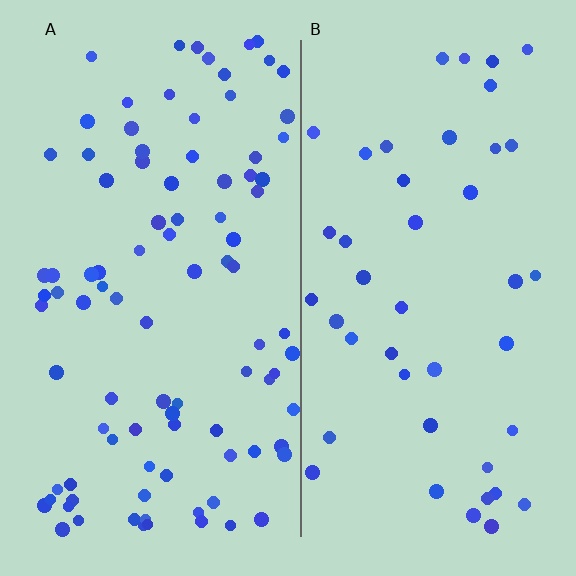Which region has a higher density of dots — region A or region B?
A (the left).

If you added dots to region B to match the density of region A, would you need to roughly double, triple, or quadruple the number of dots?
Approximately double.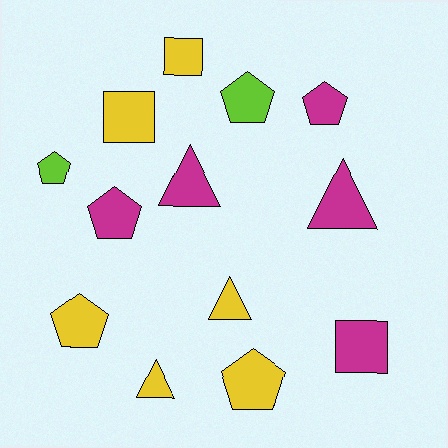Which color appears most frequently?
Yellow, with 6 objects.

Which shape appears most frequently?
Pentagon, with 6 objects.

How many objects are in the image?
There are 13 objects.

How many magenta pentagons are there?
There are 2 magenta pentagons.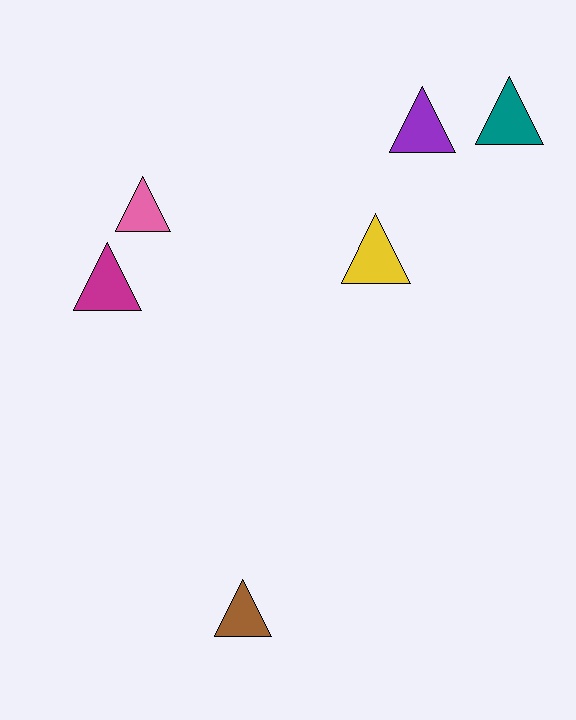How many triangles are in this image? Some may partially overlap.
There are 6 triangles.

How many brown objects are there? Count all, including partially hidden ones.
There is 1 brown object.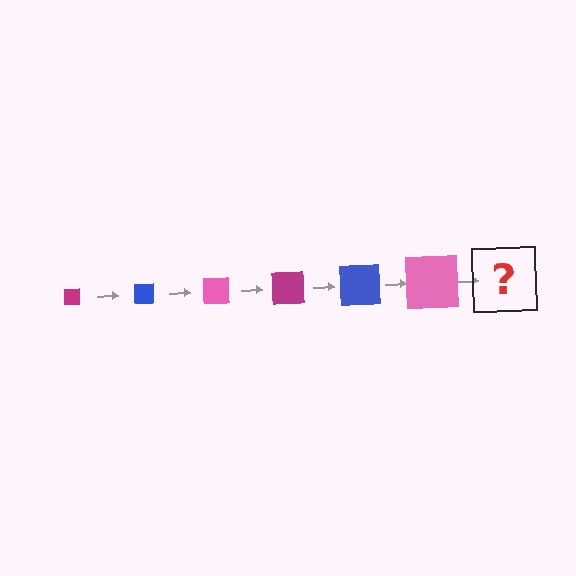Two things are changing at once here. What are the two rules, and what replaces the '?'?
The two rules are that the square grows larger each step and the color cycles through magenta, blue, and pink. The '?' should be a magenta square, larger than the previous one.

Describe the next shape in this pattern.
It should be a magenta square, larger than the previous one.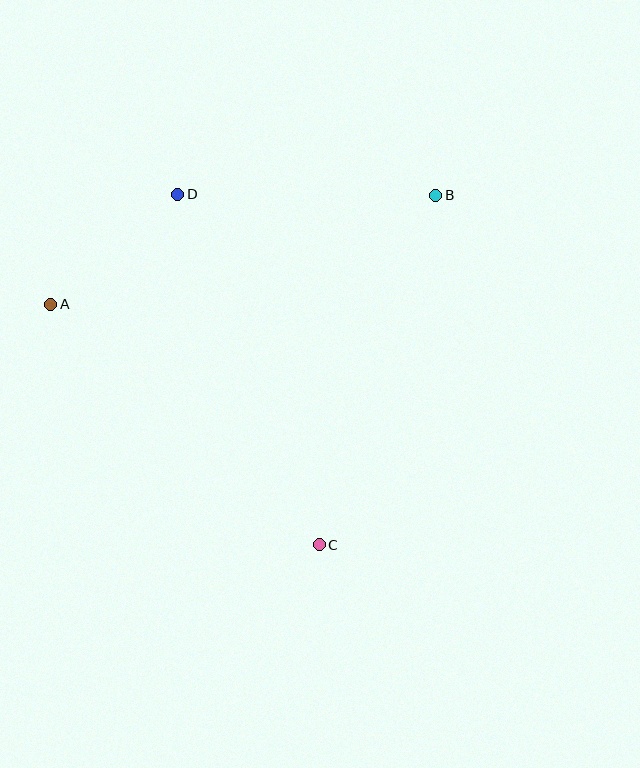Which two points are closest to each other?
Points A and D are closest to each other.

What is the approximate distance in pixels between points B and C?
The distance between B and C is approximately 368 pixels.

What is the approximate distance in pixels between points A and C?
The distance between A and C is approximately 360 pixels.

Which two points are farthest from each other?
Points A and B are farthest from each other.